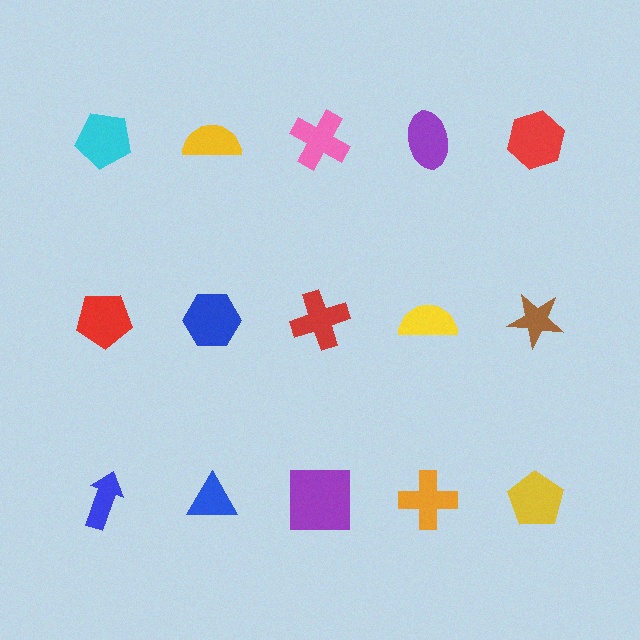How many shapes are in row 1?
5 shapes.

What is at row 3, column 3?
A purple square.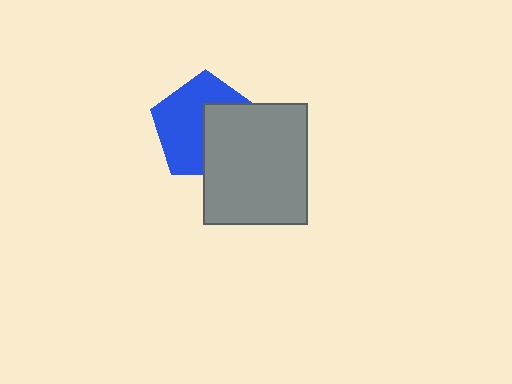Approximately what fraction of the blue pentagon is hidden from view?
Roughly 42% of the blue pentagon is hidden behind the gray rectangle.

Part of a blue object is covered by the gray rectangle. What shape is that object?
It is a pentagon.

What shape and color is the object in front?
The object in front is a gray rectangle.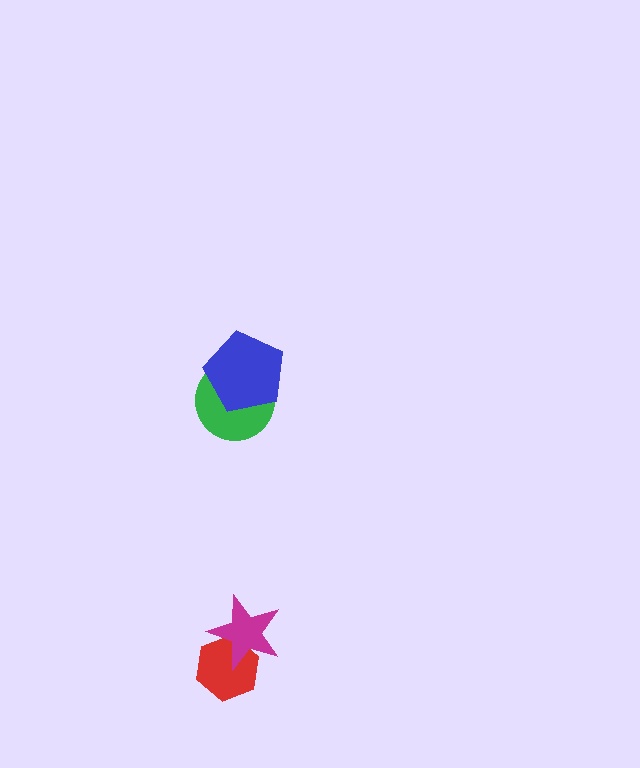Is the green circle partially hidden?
Yes, it is partially covered by another shape.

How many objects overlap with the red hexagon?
1 object overlaps with the red hexagon.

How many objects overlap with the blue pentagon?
1 object overlaps with the blue pentagon.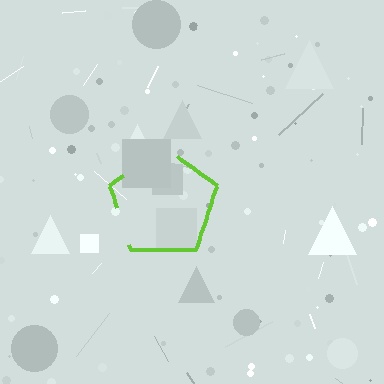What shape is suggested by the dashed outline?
The dashed outline suggests a pentagon.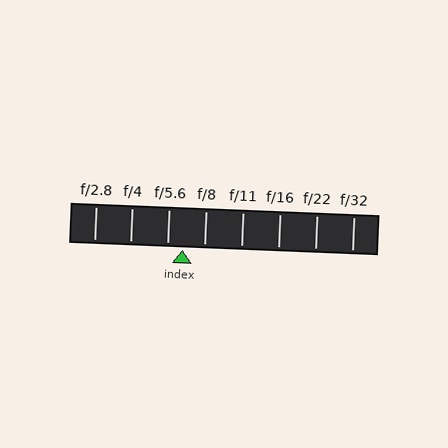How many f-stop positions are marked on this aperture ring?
There are 8 f-stop positions marked.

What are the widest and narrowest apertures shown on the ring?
The widest aperture shown is f/2.8 and the narrowest is f/32.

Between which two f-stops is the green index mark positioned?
The index mark is between f/5.6 and f/8.